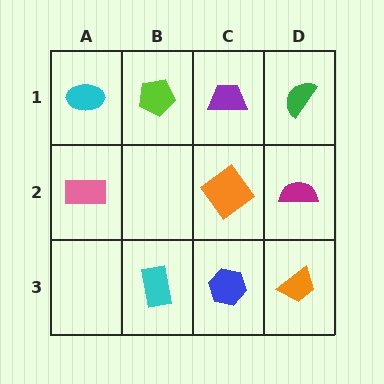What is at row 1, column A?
A cyan ellipse.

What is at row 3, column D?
An orange trapezoid.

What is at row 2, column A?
A pink rectangle.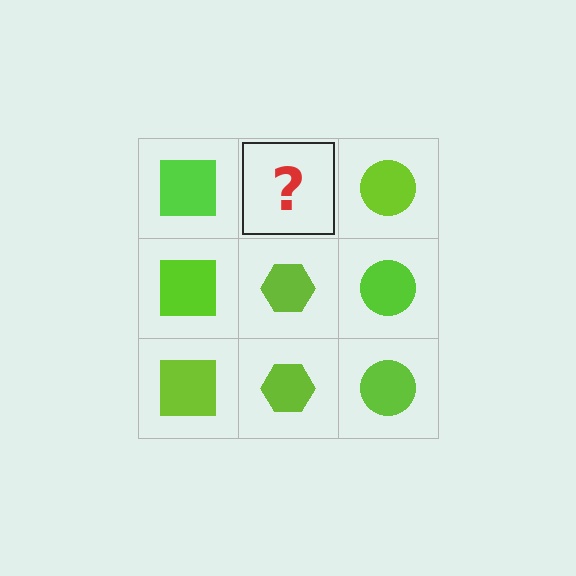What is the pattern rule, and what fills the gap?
The rule is that each column has a consistent shape. The gap should be filled with a lime hexagon.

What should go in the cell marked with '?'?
The missing cell should contain a lime hexagon.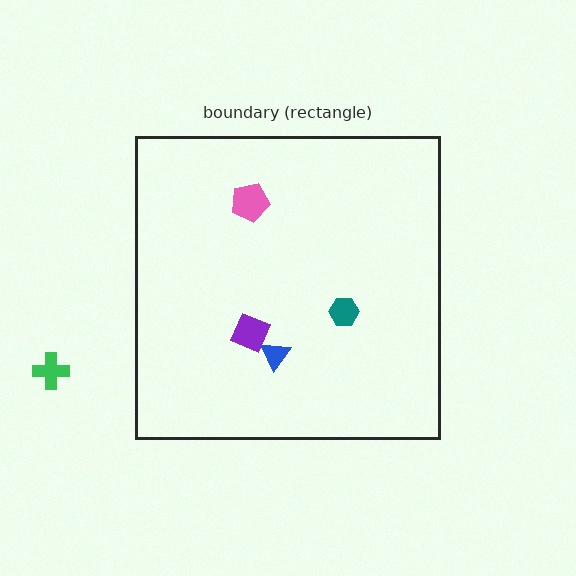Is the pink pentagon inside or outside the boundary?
Inside.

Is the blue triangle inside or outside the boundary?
Inside.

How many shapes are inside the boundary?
4 inside, 1 outside.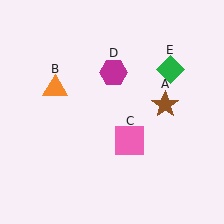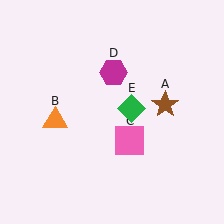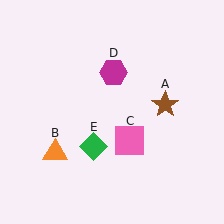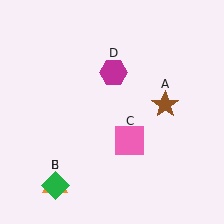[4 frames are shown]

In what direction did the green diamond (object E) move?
The green diamond (object E) moved down and to the left.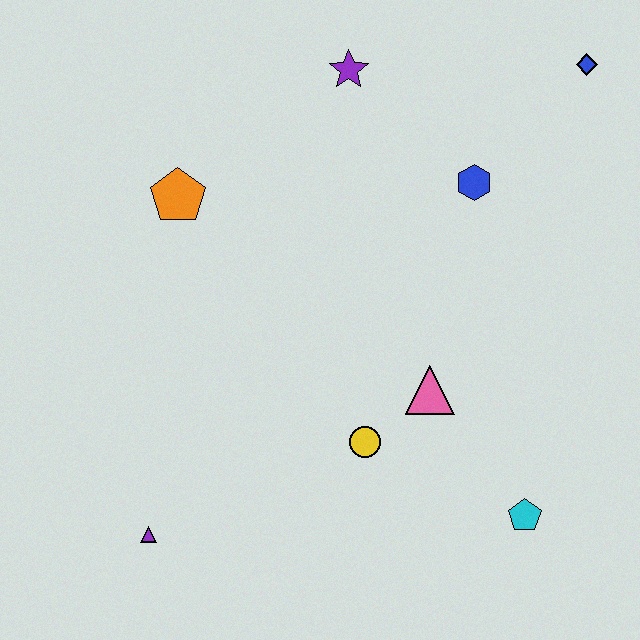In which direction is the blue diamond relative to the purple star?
The blue diamond is to the right of the purple star.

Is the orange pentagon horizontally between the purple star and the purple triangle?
Yes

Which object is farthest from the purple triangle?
The blue diamond is farthest from the purple triangle.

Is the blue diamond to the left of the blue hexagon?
No